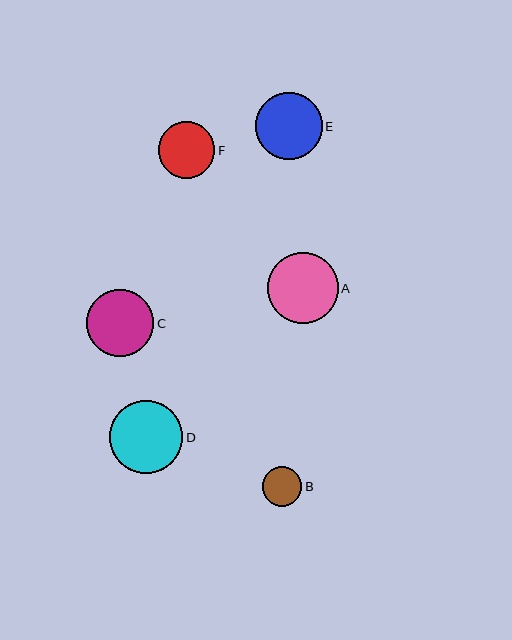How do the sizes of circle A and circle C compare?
Circle A and circle C are approximately the same size.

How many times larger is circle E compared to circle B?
Circle E is approximately 1.7 times the size of circle B.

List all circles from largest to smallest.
From largest to smallest: D, A, C, E, F, B.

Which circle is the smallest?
Circle B is the smallest with a size of approximately 40 pixels.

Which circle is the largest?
Circle D is the largest with a size of approximately 73 pixels.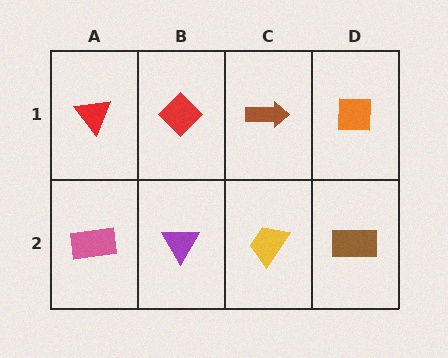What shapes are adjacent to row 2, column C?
A brown arrow (row 1, column C), a purple triangle (row 2, column B), a brown rectangle (row 2, column D).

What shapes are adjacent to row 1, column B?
A purple triangle (row 2, column B), a red triangle (row 1, column A), a brown arrow (row 1, column C).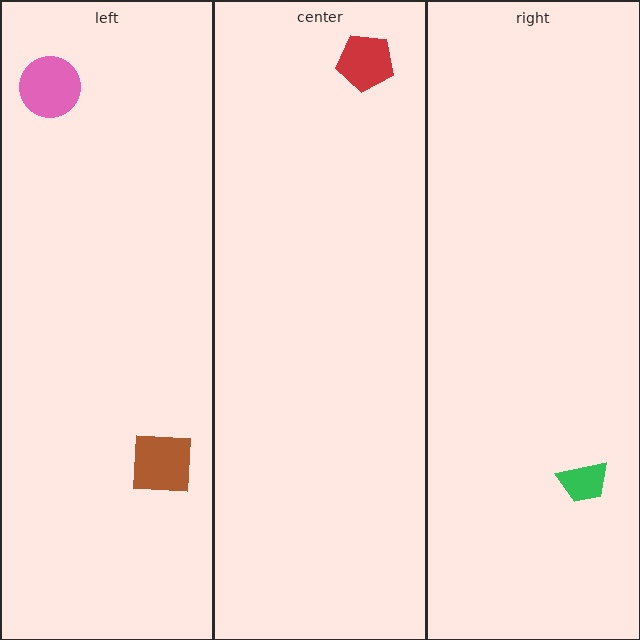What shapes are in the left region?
The brown square, the pink circle.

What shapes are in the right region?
The green trapezoid.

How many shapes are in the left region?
2.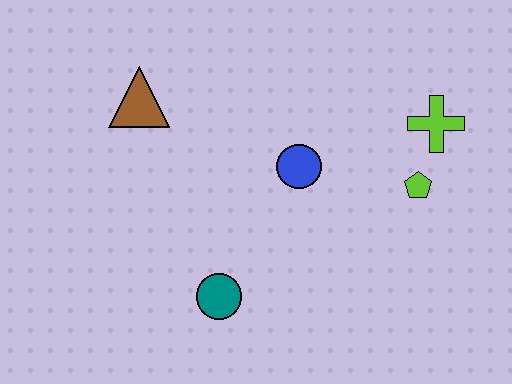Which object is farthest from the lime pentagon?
The brown triangle is farthest from the lime pentagon.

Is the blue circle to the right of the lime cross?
No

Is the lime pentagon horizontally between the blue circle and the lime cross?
Yes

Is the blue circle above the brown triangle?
No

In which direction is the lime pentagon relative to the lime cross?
The lime pentagon is below the lime cross.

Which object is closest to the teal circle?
The blue circle is closest to the teal circle.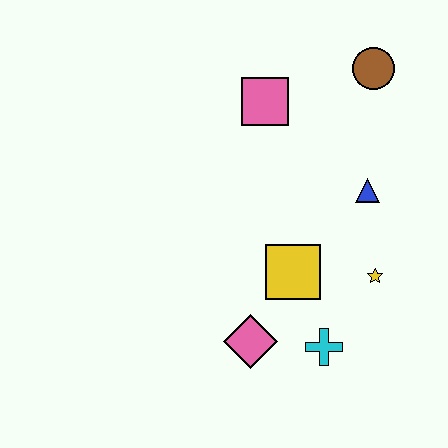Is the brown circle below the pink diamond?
No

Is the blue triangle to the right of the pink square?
Yes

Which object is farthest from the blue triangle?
The pink diamond is farthest from the blue triangle.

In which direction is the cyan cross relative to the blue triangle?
The cyan cross is below the blue triangle.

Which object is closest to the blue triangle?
The yellow star is closest to the blue triangle.